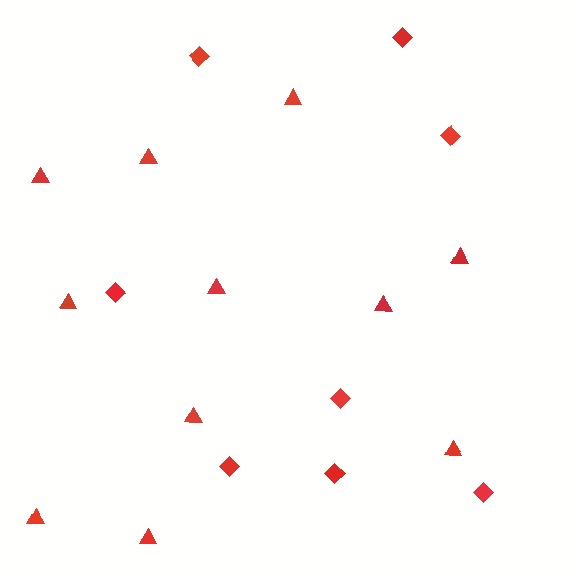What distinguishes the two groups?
There are 2 groups: one group of diamonds (8) and one group of triangles (11).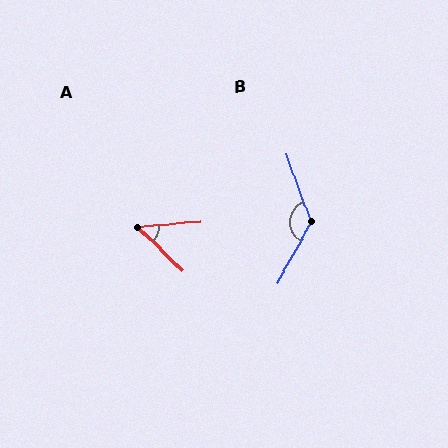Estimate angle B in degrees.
Approximately 132 degrees.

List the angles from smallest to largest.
A (49°), B (132°).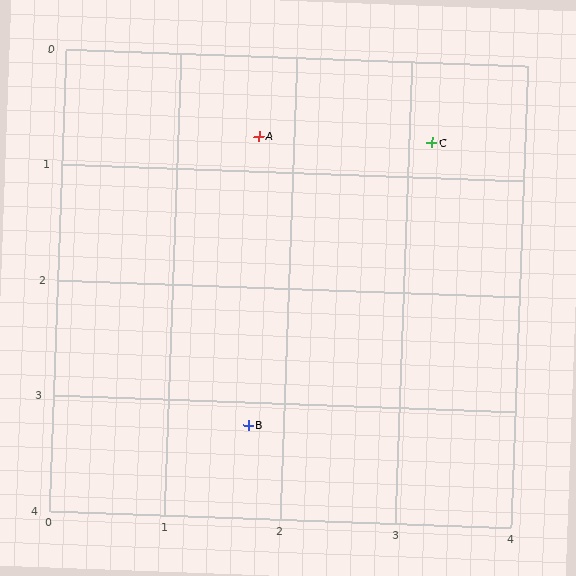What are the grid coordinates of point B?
Point B is at approximately (1.7, 3.2).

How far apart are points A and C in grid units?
Points A and C are about 1.5 grid units apart.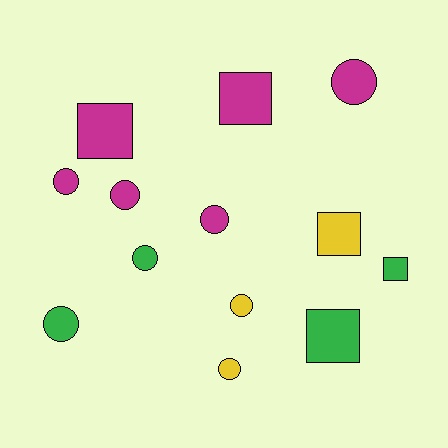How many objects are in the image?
There are 13 objects.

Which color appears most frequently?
Magenta, with 6 objects.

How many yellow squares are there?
There is 1 yellow square.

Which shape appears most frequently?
Circle, with 8 objects.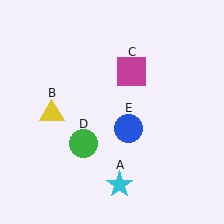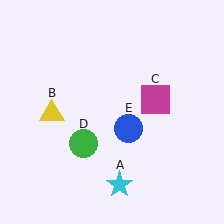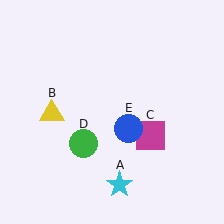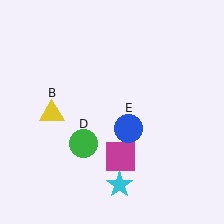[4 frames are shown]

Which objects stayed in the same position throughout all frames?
Cyan star (object A) and yellow triangle (object B) and green circle (object D) and blue circle (object E) remained stationary.